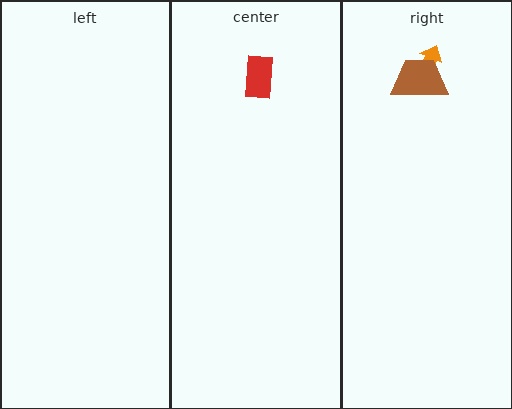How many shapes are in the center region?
1.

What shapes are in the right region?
The orange arrow, the brown trapezoid.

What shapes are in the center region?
The red rectangle.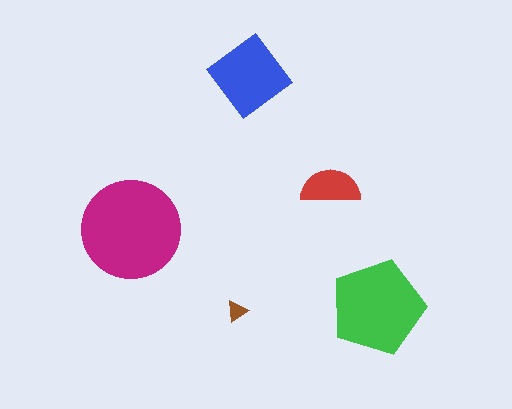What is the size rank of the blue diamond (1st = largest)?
3rd.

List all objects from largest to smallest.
The magenta circle, the green pentagon, the blue diamond, the red semicircle, the brown triangle.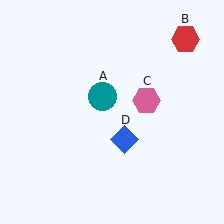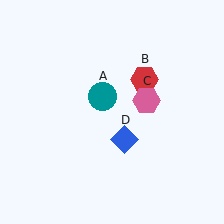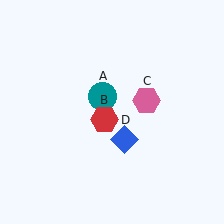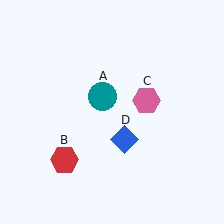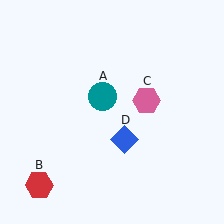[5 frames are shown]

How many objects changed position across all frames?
1 object changed position: red hexagon (object B).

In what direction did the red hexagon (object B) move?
The red hexagon (object B) moved down and to the left.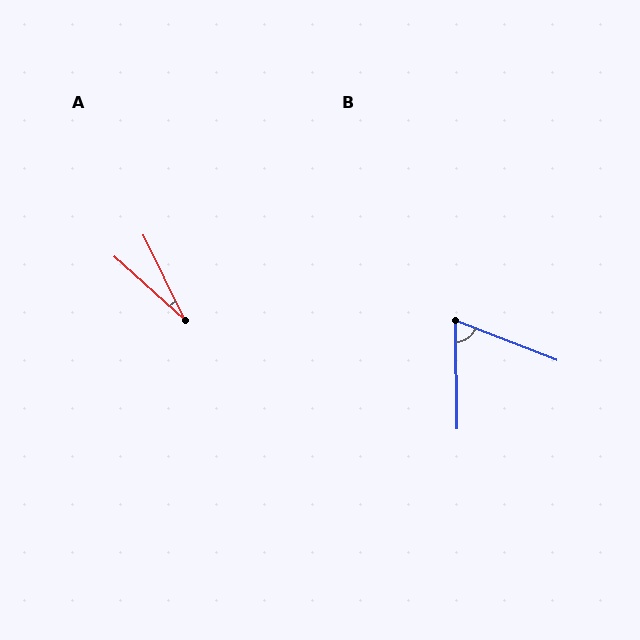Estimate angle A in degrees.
Approximately 22 degrees.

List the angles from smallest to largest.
A (22°), B (68°).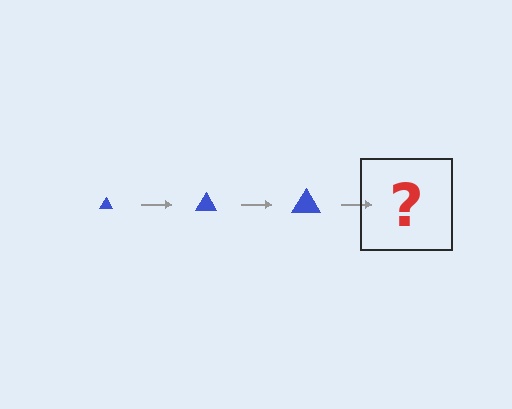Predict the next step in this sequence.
The next step is a blue triangle, larger than the previous one.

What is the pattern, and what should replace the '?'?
The pattern is that the triangle gets progressively larger each step. The '?' should be a blue triangle, larger than the previous one.